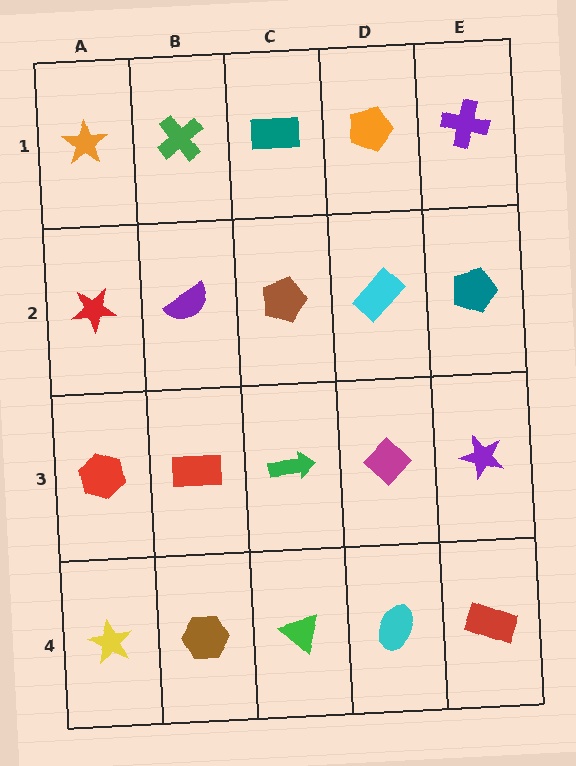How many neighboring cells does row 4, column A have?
2.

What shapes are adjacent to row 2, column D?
An orange pentagon (row 1, column D), a magenta diamond (row 3, column D), a brown pentagon (row 2, column C), a teal pentagon (row 2, column E).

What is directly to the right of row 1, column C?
An orange pentagon.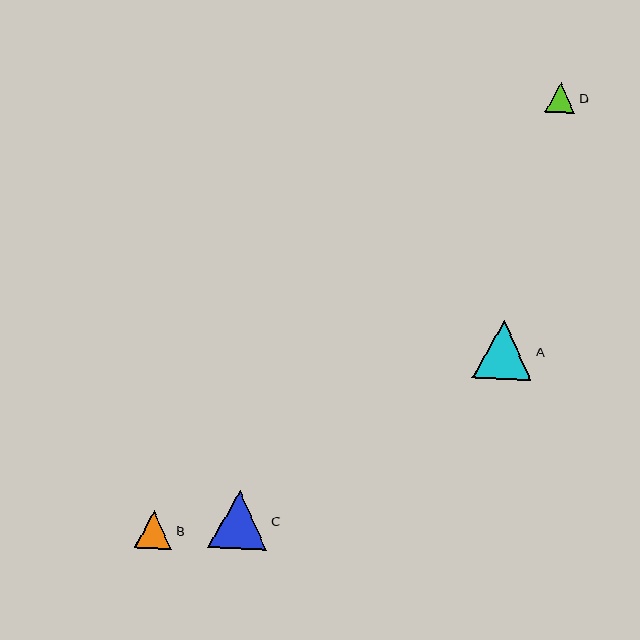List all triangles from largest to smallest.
From largest to smallest: A, C, B, D.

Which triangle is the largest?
Triangle A is the largest with a size of approximately 59 pixels.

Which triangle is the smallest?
Triangle D is the smallest with a size of approximately 30 pixels.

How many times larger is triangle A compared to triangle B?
Triangle A is approximately 1.6 times the size of triangle B.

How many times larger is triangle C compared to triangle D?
Triangle C is approximately 2.0 times the size of triangle D.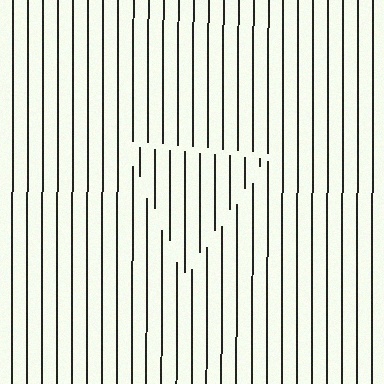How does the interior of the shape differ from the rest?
The interior of the shape contains the same grating, shifted by half a period — the contour is defined by the phase discontinuity where line-ends from the inner and outer gratings abut.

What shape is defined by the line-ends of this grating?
An illusory triangle. The interior of the shape contains the same grating, shifted by half a period — the contour is defined by the phase discontinuity where line-ends from the inner and outer gratings abut.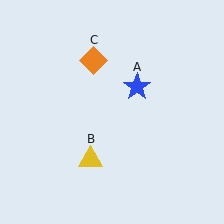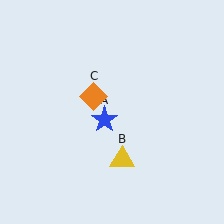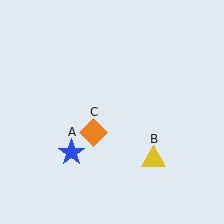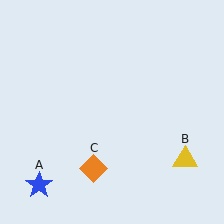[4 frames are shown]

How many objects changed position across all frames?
3 objects changed position: blue star (object A), yellow triangle (object B), orange diamond (object C).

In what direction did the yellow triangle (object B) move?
The yellow triangle (object B) moved right.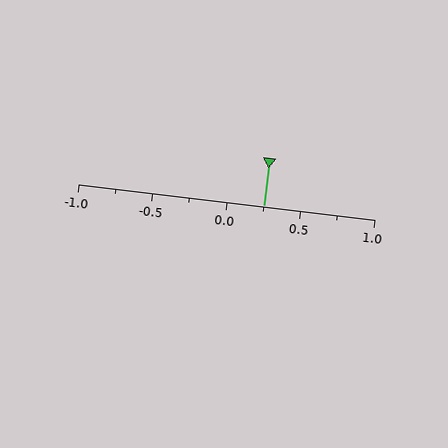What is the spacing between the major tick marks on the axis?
The major ticks are spaced 0.5 apart.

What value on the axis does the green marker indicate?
The marker indicates approximately 0.25.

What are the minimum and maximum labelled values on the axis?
The axis runs from -1.0 to 1.0.